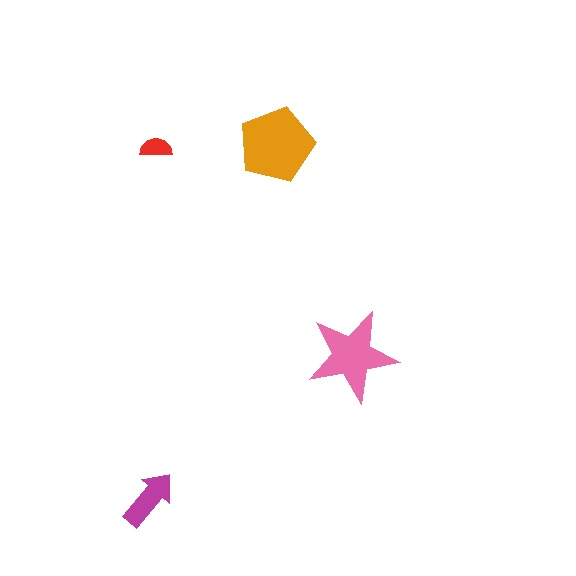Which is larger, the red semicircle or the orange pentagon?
The orange pentagon.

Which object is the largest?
The orange pentagon.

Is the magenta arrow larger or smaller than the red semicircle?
Larger.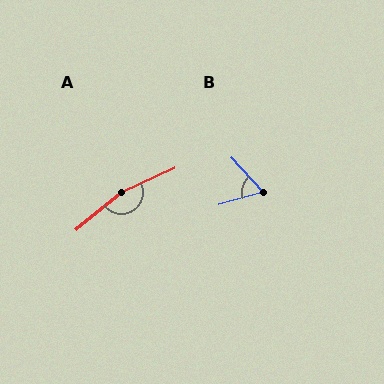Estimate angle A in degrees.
Approximately 165 degrees.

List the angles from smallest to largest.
B (64°), A (165°).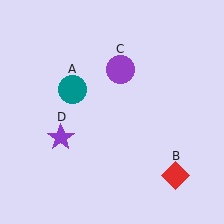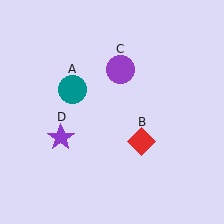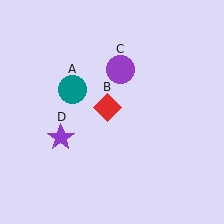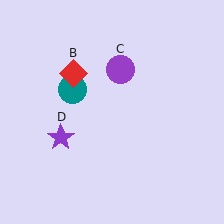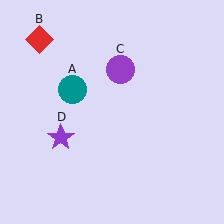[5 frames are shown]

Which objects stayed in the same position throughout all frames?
Teal circle (object A) and purple circle (object C) and purple star (object D) remained stationary.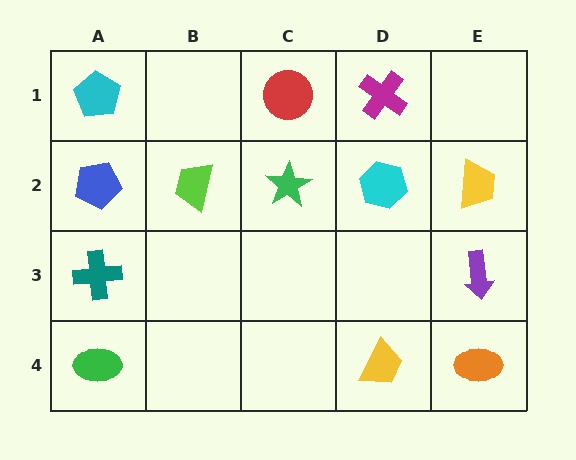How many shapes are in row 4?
3 shapes.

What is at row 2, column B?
A lime trapezoid.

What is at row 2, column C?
A green star.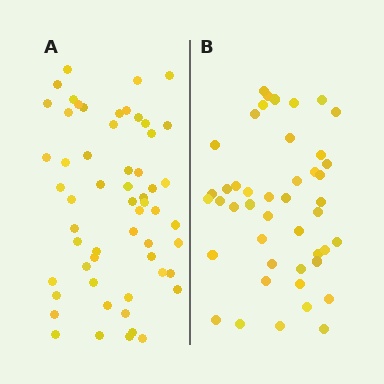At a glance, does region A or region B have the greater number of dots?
Region A (the left region) has more dots.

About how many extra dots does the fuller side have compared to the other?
Region A has roughly 12 or so more dots than region B.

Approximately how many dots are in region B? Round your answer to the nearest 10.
About 40 dots. (The exact count is 45, which rounds to 40.)